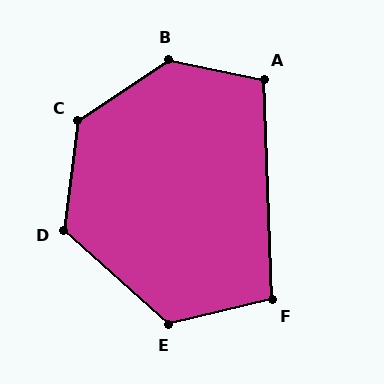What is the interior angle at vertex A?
Approximately 104 degrees (obtuse).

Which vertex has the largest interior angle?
B, at approximately 135 degrees.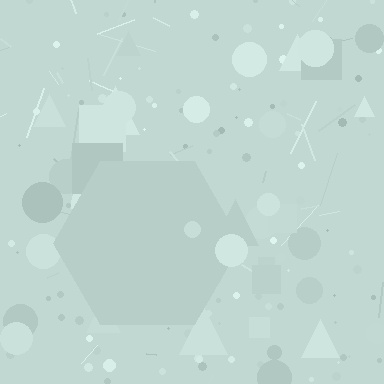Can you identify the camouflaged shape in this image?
The camouflaged shape is a hexagon.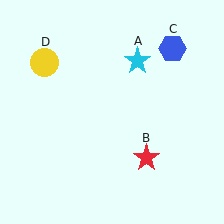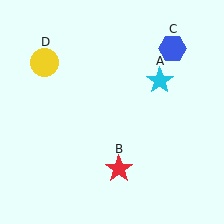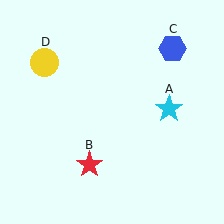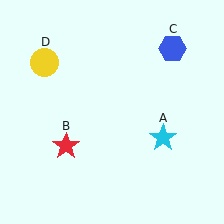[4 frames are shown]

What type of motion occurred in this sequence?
The cyan star (object A), red star (object B) rotated clockwise around the center of the scene.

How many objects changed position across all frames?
2 objects changed position: cyan star (object A), red star (object B).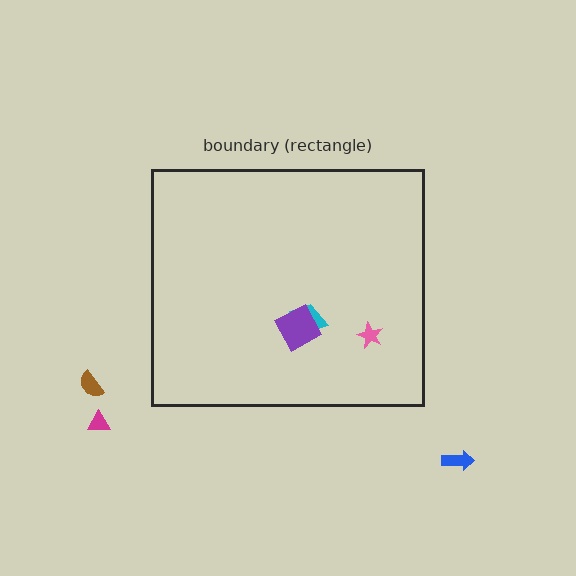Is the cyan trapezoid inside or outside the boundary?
Inside.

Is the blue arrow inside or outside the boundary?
Outside.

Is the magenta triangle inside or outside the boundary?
Outside.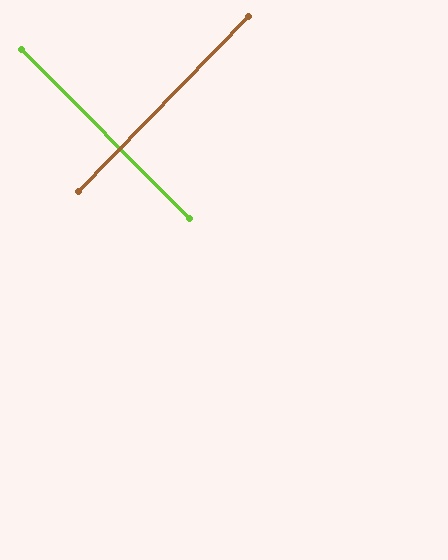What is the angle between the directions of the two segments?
Approximately 89 degrees.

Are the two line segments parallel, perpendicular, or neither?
Perpendicular — they meet at approximately 89°.